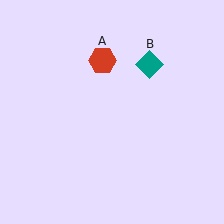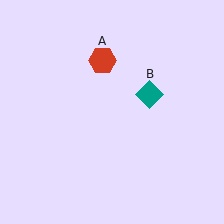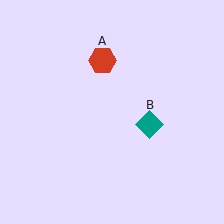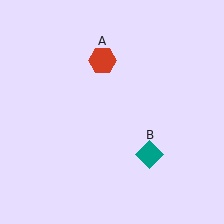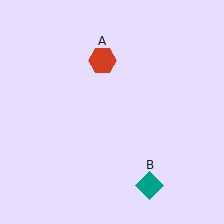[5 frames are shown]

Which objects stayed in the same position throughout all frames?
Red hexagon (object A) remained stationary.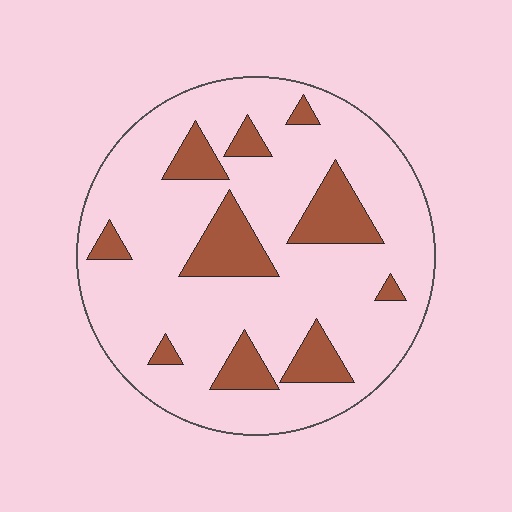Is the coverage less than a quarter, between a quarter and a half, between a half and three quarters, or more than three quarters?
Less than a quarter.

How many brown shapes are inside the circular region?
10.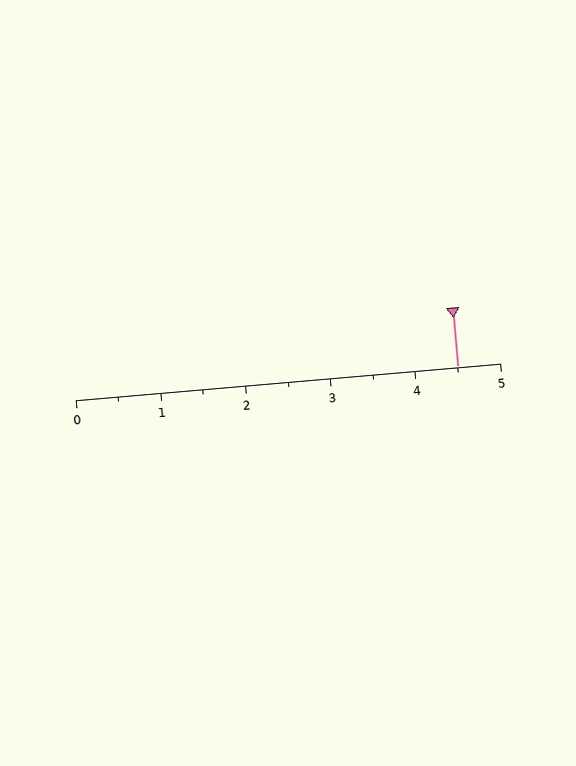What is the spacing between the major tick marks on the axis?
The major ticks are spaced 1 apart.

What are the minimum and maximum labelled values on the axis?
The axis runs from 0 to 5.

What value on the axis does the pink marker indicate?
The marker indicates approximately 4.5.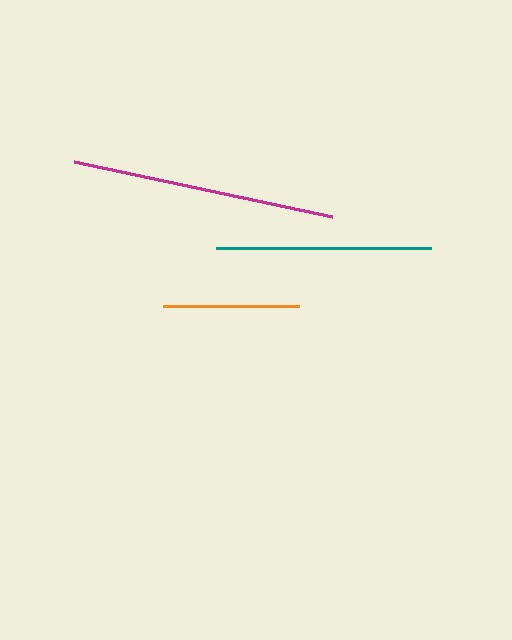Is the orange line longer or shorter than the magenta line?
The magenta line is longer than the orange line.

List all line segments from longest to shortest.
From longest to shortest: magenta, teal, orange.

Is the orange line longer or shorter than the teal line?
The teal line is longer than the orange line.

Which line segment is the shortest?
The orange line is the shortest at approximately 136 pixels.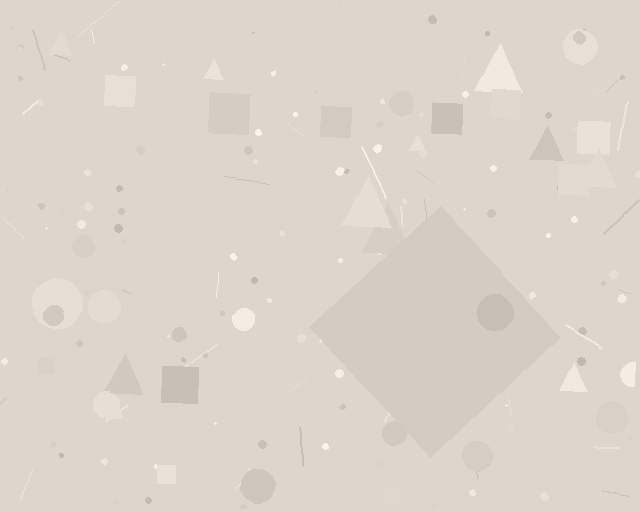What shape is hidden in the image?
A diamond is hidden in the image.